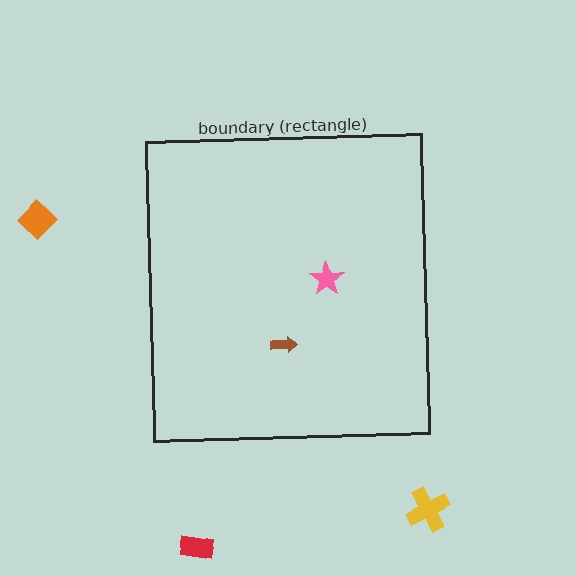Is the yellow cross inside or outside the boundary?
Outside.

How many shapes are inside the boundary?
2 inside, 3 outside.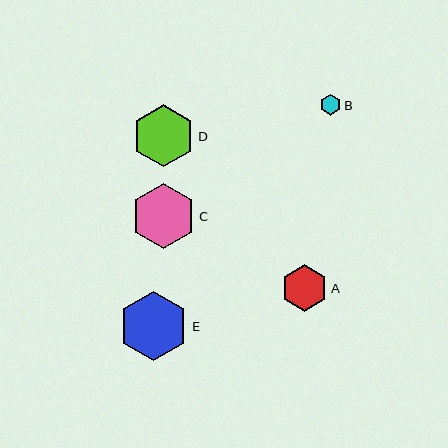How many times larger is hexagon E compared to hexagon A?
Hexagon E is approximately 1.5 times the size of hexagon A.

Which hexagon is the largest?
Hexagon E is the largest with a size of approximately 70 pixels.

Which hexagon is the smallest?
Hexagon B is the smallest with a size of approximately 21 pixels.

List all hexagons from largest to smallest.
From largest to smallest: E, C, D, A, B.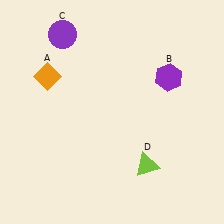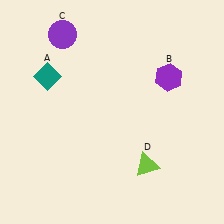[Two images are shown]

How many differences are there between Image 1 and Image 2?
There is 1 difference between the two images.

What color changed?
The diamond (A) changed from orange in Image 1 to teal in Image 2.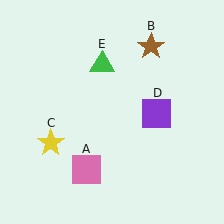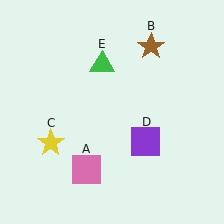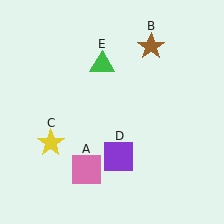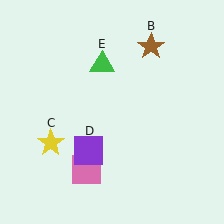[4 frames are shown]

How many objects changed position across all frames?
1 object changed position: purple square (object D).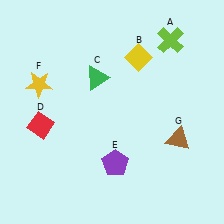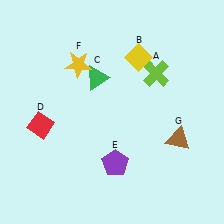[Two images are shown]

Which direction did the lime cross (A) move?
The lime cross (A) moved down.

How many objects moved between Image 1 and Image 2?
2 objects moved between the two images.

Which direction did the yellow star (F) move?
The yellow star (F) moved right.